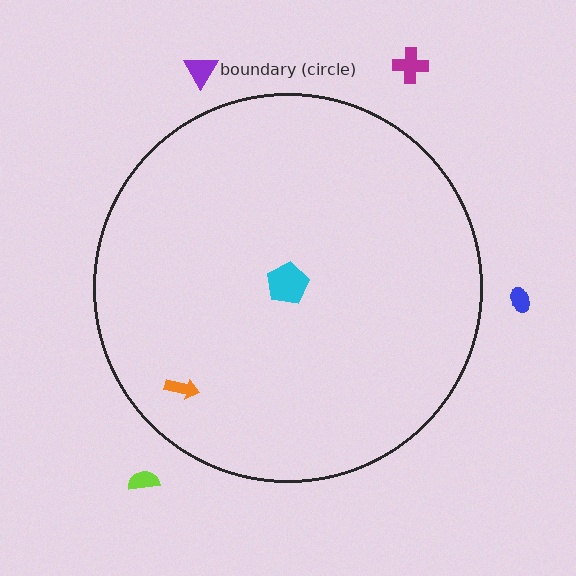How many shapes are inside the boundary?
2 inside, 4 outside.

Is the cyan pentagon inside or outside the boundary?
Inside.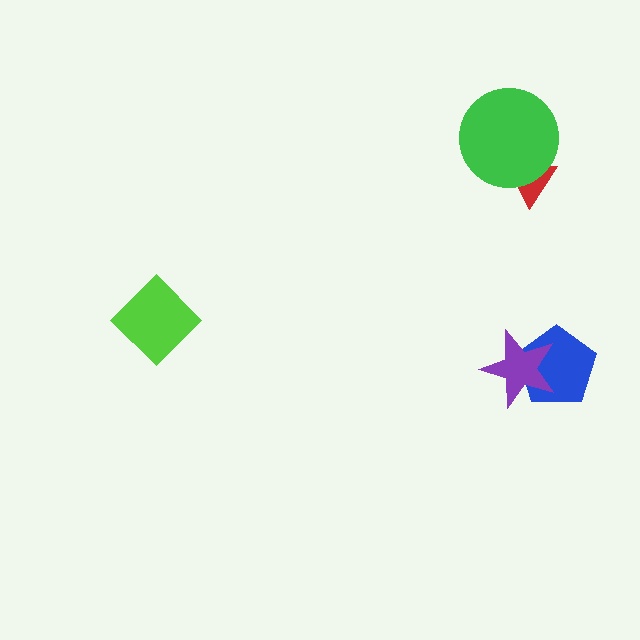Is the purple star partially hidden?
No, no other shape covers it.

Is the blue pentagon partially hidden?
Yes, it is partially covered by another shape.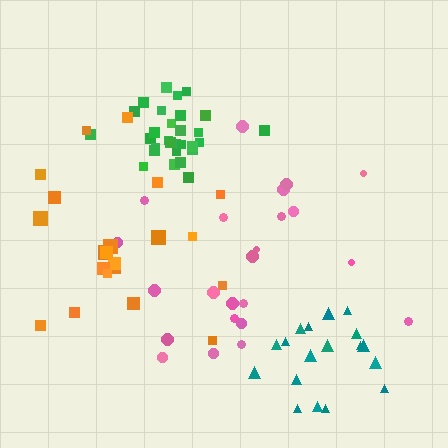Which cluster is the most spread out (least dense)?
Pink.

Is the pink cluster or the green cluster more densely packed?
Green.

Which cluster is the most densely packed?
Green.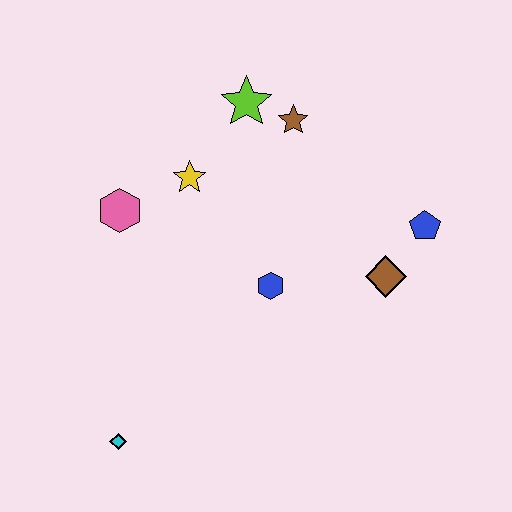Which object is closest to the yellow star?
The pink hexagon is closest to the yellow star.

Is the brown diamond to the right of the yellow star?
Yes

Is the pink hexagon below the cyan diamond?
No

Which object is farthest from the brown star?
The cyan diamond is farthest from the brown star.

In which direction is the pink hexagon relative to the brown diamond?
The pink hexagon is to the left of the brown diamond.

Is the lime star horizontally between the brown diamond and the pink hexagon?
Yes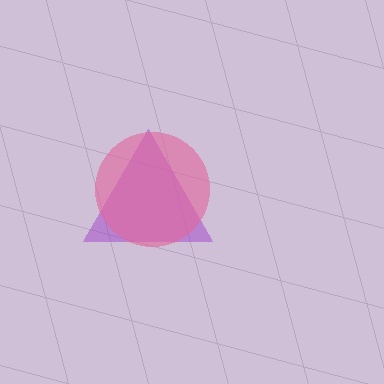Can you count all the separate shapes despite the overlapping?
Yes, there are 2 separate shapes.